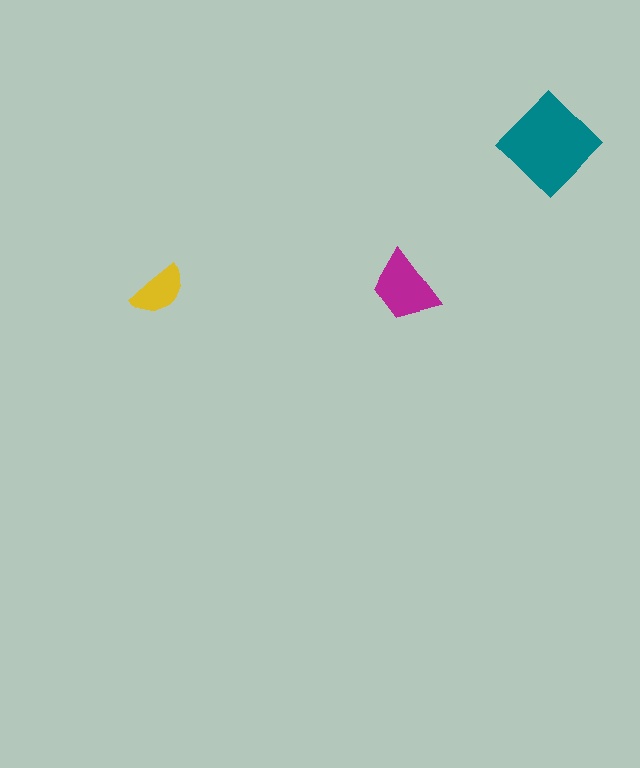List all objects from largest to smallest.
The teal diamond, the magenta trapezoid, the yellow semicircle.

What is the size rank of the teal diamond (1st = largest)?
1st.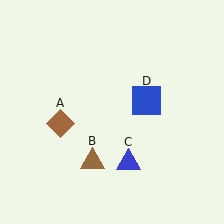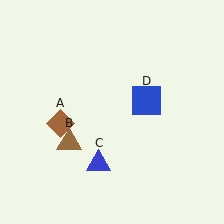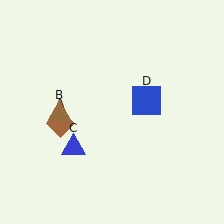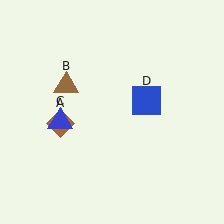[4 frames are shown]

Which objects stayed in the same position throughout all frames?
Brown diamond (object A) and blue square (object D) remained stationary.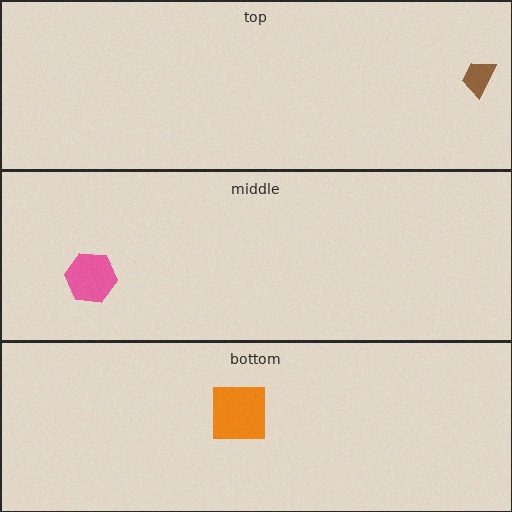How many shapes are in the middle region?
1.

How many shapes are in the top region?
1.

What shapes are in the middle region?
The pink hexagon.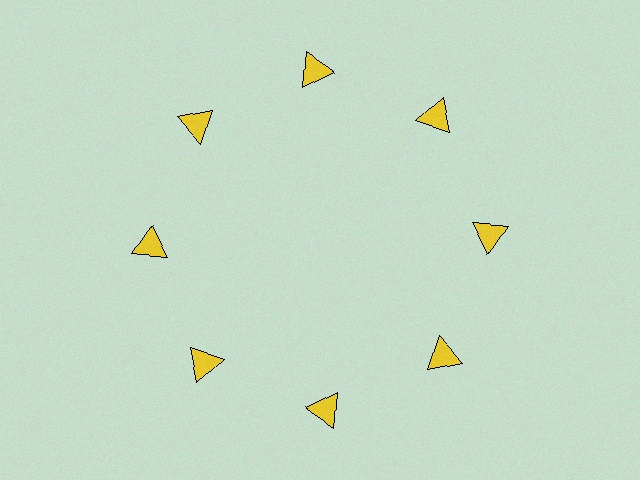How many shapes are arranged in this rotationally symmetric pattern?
There are 8 shapes, arranged in 8 groups of 1.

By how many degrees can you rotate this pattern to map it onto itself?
The pattern maps onto itself every 45 degrees of rotation.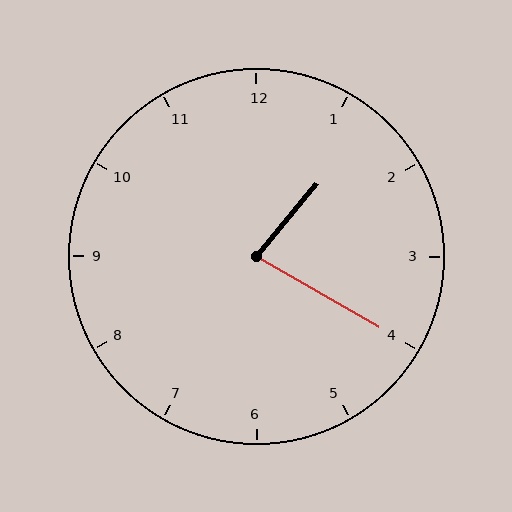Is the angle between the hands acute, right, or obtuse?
It is acute.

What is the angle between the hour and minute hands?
Approximately 80 degrees.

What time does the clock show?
1:20.